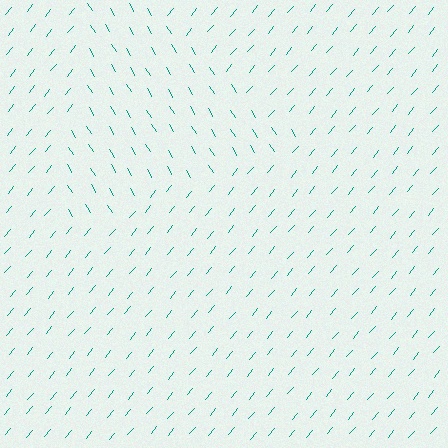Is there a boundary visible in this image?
Yes, there is a texture boundary formed by a change in line orientation.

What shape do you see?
I see a triangle.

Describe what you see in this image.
The image is filled with small teal line segments. A triangle region in the image has lines oriented differently from the surrounding lines, creating a visible texture boundary.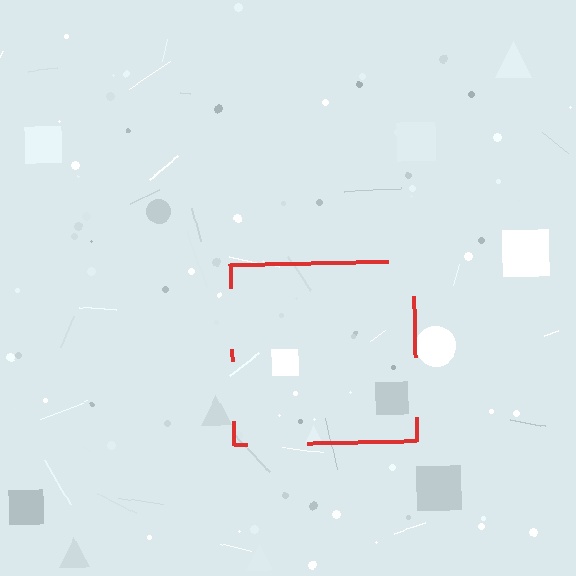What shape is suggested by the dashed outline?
The dashed outline suggests a square.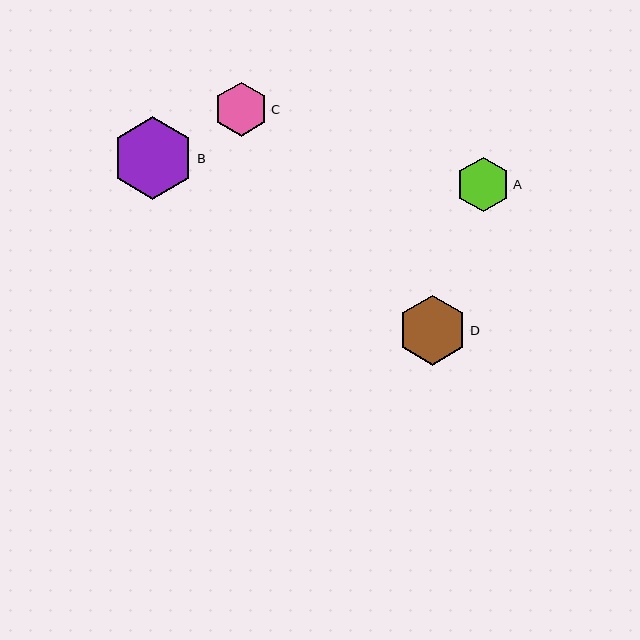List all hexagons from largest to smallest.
From largest to smallest: B, D, A, C.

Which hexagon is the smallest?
Hexagon C is the smallest with a size of approximately 54 pixels.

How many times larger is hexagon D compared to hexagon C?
Hexagon D is approximately 1.3 times the size of hexagon C.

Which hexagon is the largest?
Hexagon B is the largest with a size of approximately 83 pixels.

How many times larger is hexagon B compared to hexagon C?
Hexagon B is approximately 1.5 times the size of hexagon C.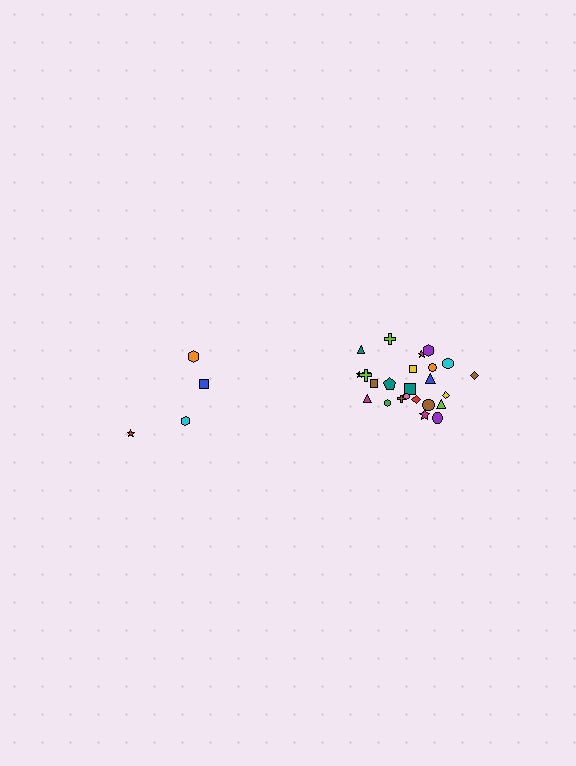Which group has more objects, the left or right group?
The right group.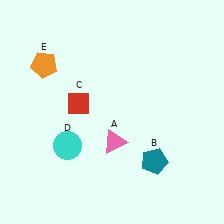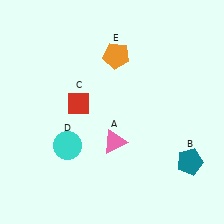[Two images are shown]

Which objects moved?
The objects that moved are: the teal pentagon (B), the orange pentagon (E).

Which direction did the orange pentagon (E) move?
The orange pentagon (E) moved right.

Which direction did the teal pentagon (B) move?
The teal pentagon (B) moved right.